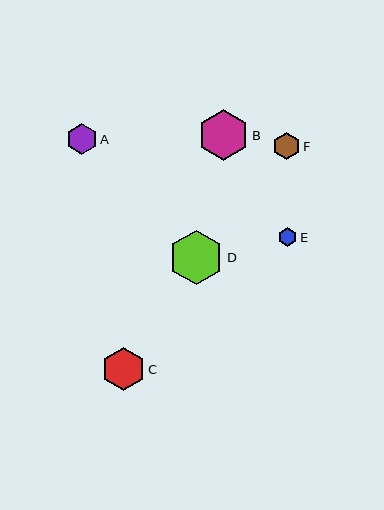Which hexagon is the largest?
Hexagon D is the largest with a size of approximately 55 pixels.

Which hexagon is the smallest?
Hexagon E is the smallest with a size of approximately 19 pixels.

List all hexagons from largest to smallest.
From largest to smallest: D, B, C, A, F, E.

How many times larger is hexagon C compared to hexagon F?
Hexagon C is approximately 1.6 times the size of hexagon F.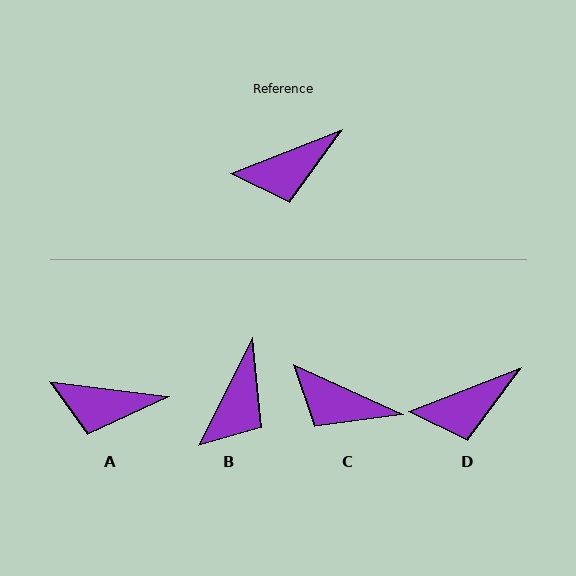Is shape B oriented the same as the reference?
No, it is off by about 42 degrees.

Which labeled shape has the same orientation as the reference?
D.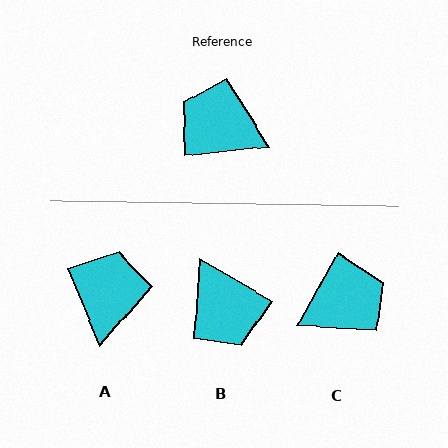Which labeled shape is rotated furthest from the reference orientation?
B, about 143 degrees away.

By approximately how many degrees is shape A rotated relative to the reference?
Approximately 74 degrees clockwise.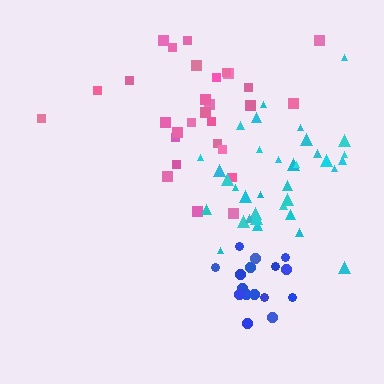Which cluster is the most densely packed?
Blue.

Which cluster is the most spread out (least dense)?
Pink.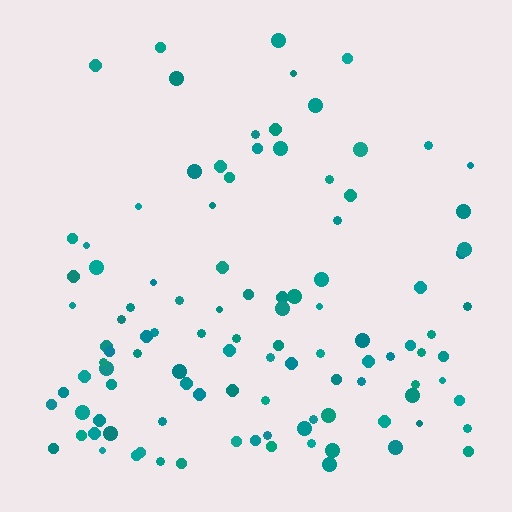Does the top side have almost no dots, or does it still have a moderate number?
Still a moderate number, just noticeably fewer than the bottom.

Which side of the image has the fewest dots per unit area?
The top.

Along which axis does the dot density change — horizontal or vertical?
Vertical.